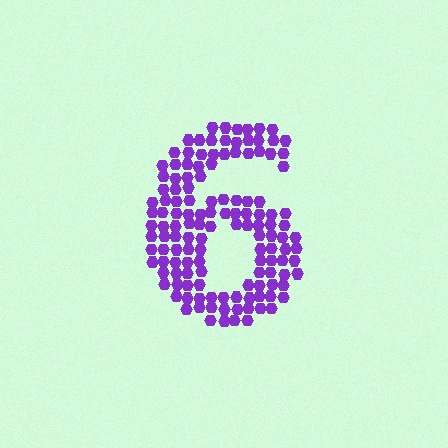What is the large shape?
The large shape is the digit 6.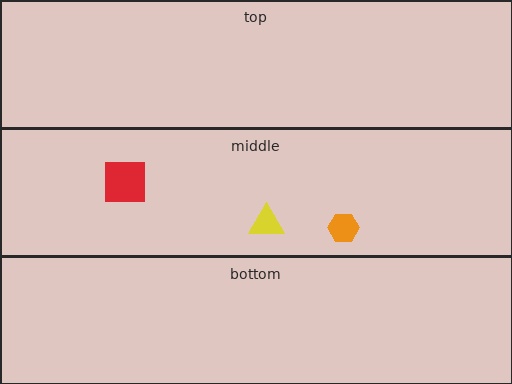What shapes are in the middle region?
The red square, the orange hexagon, the yellow triangle.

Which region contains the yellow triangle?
The middle region.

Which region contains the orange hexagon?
The middle region.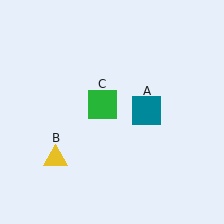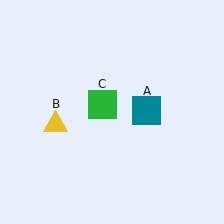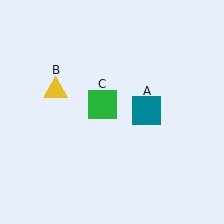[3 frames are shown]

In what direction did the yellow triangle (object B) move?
The yellow triangle (object B) moved up.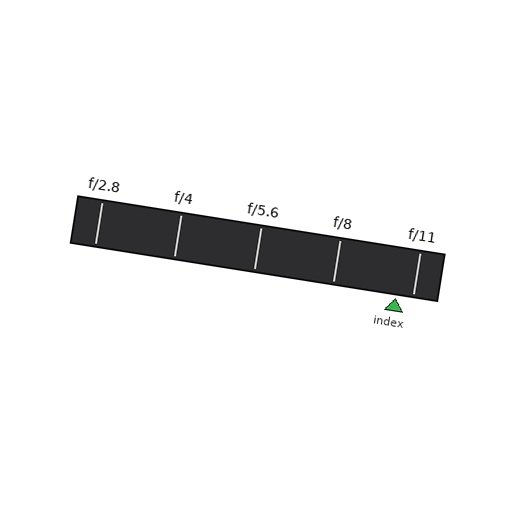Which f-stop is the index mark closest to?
The index mark is closest to f/11.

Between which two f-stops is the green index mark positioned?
The index mark is between f/8 and f/11.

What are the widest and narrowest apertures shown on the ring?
The widest aperture shown is f/2.8 and the narrowest is f/11.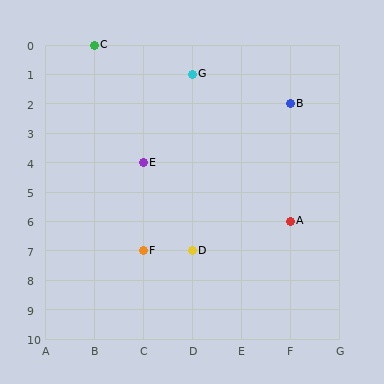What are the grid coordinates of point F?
Point F is at grid coordinates (C, 7).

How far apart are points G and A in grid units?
Points G and A are 2 columns and 5 rows apart (about 5.4 grid units diagonally).